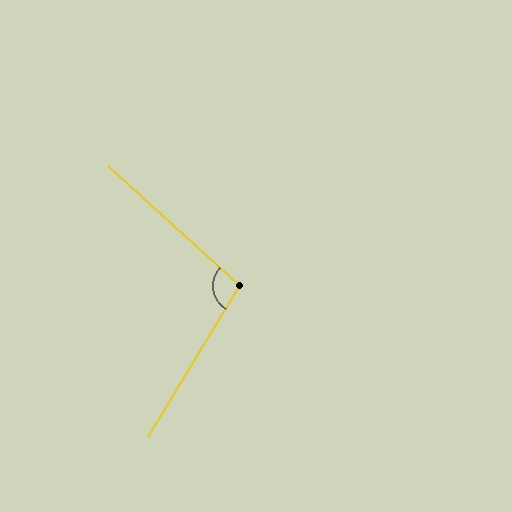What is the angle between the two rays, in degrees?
Approximately 101 degrees.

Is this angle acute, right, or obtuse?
It is obtuse.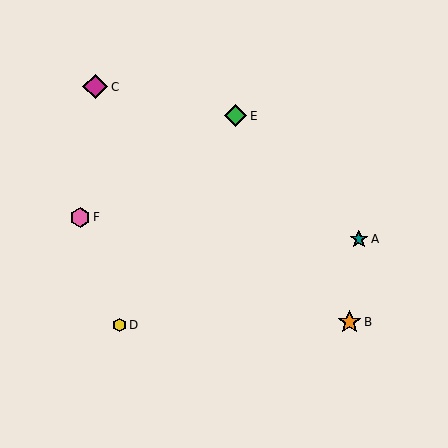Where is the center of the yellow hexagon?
The center of the yellow hexagon is at (120, 325).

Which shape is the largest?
The magenta diamond (labeled C) is the largest.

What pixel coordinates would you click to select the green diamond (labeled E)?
Click at (236, 116) to select the green diamond E.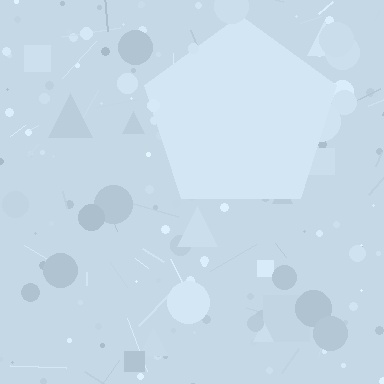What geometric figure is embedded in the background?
A pentagon is embedded in the background.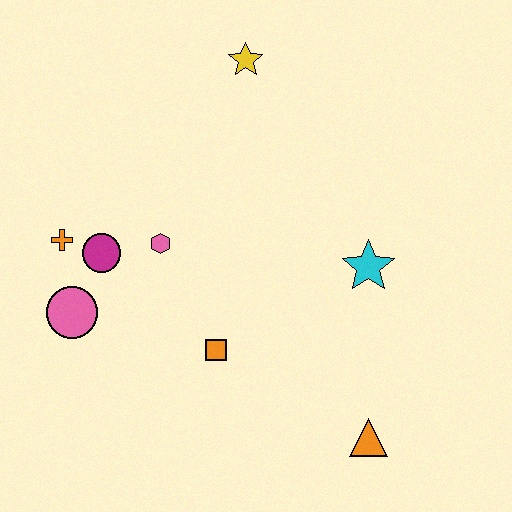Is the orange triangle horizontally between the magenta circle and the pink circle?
No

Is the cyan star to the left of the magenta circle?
No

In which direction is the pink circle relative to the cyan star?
The pink circle is to the left of the cyan star.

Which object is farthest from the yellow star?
The orange triangle is farthest from the yellow star.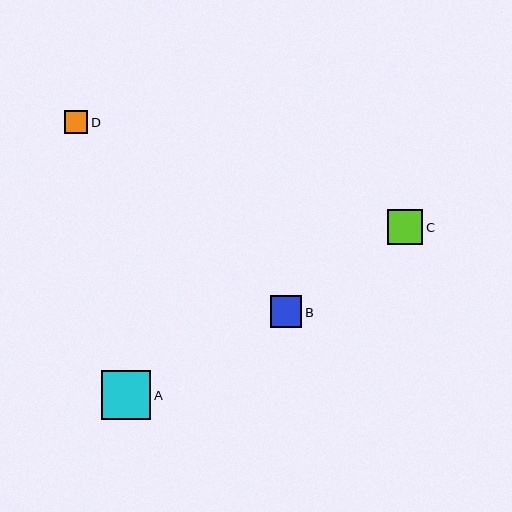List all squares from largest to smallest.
From largest to smallest: A, C, B, D.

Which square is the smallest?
Square D is the smallest with a size of approximately 24 pixels.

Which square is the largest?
Square A is the largest with a size of approximately 49 pixels.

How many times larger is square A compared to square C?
Square A is approximately 1.4 times the size of square C.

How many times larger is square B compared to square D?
Square B is approximately 1.3 times the size of square D.